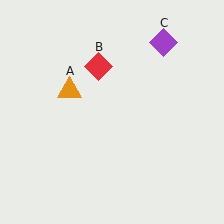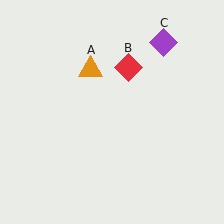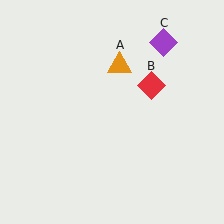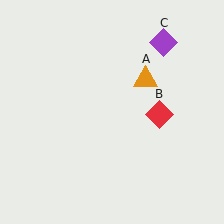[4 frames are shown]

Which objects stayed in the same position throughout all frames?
Purple diamond (object C) remained stationary.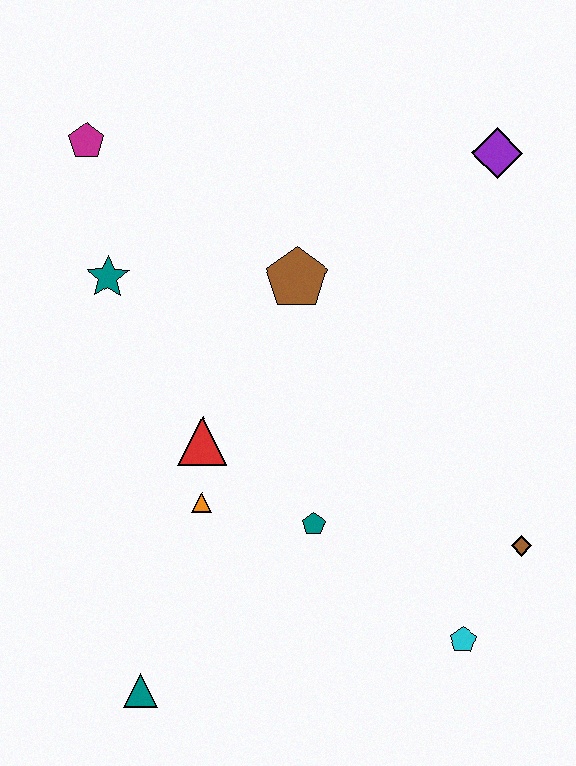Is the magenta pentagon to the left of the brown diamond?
Yes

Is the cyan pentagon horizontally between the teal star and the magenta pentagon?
No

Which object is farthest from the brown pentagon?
The teal triangle is farthest from the brown pentagon.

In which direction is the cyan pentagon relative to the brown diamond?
The cyan pentagon is below the brown diamond.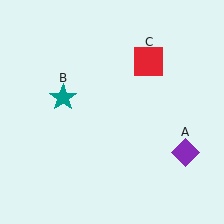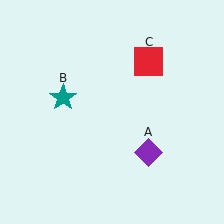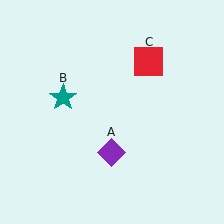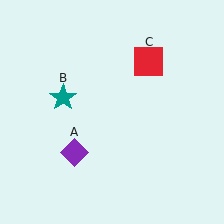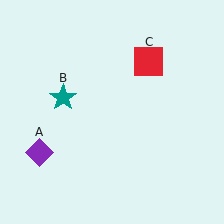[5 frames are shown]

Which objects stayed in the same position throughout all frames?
Teal star (object B) and red square (object C) remained stationary.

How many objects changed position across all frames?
1 object changed position: purple diamond (object A).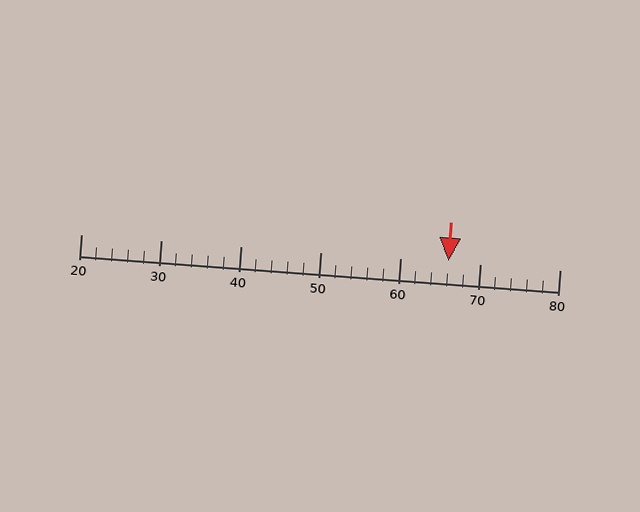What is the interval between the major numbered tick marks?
The major tick marks are spaced 10 units apart.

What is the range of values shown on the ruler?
The ruler shows values from 20 to 80.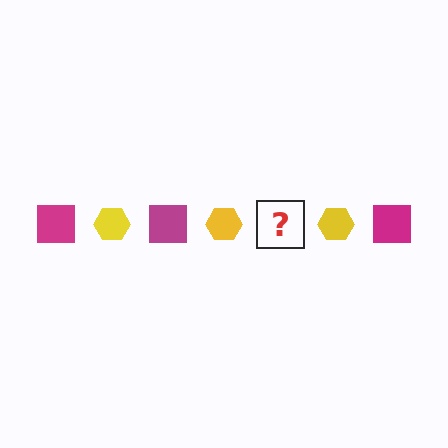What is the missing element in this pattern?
The missing element is a magenta square.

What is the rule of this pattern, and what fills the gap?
The rule is that the pattern alternates between magenta square and yellow hexagon. The gap should be filled with a magenta square.